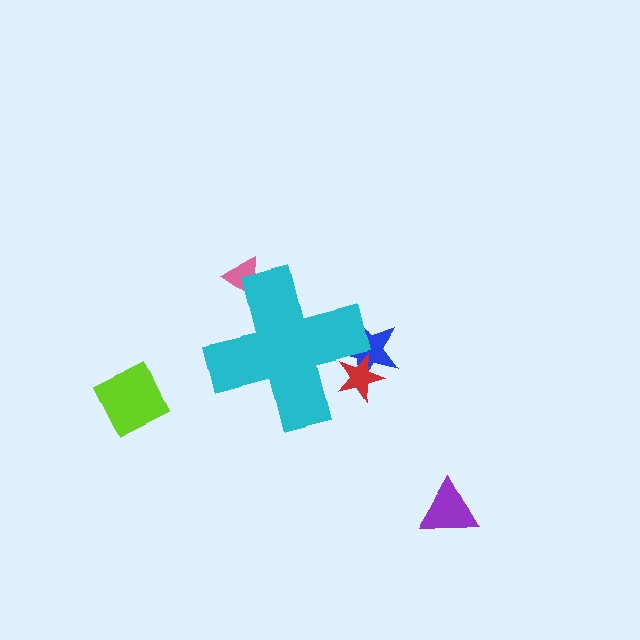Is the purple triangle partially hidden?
No, the purple triangle is fully visible.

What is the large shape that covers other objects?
A cyan cross.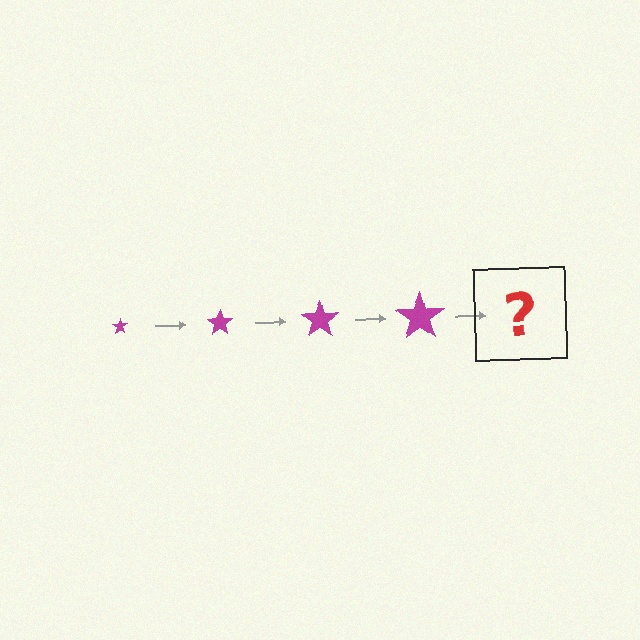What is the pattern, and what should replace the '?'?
The pattern is that the star gets progressively larger each step. The '?' should be a magenta star, larger than the previous one.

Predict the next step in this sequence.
The next step is a magenta star, larger than the previous one.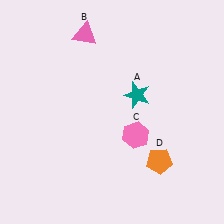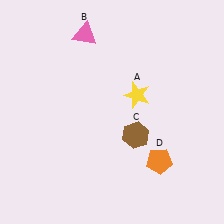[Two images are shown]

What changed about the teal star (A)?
In Image 1, A is teal. In Image 2, it changed to yellow.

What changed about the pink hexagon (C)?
In Image 1, C is pink. In Image 2, it changed to brown.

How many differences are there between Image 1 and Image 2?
There are 2 differences between the two images.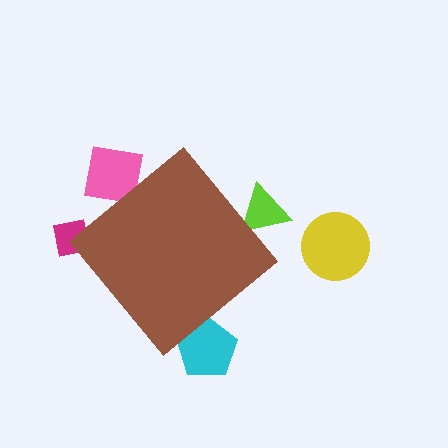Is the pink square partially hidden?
Yes, the pink square is partially hidden behind the brown diamond.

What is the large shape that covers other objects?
A brown diamond.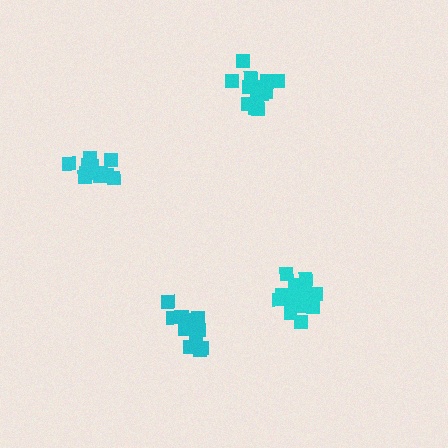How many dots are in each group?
Group 1: 16 dots, Group 2: 15 dots, Group 3: 12 dots, Group 4: 16 dots (59 total).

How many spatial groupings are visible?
There are 4 spatial groupings.